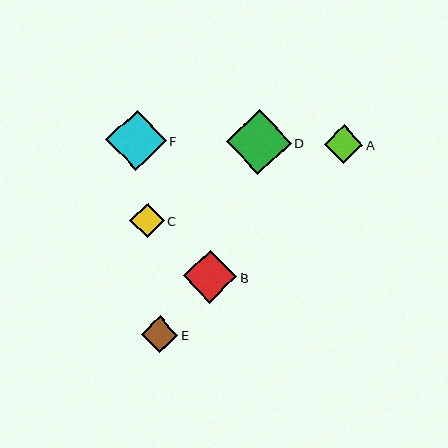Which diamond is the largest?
Diamond D is the largest with a size of approximately 65 pixels.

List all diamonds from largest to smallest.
From largest to smallest: D, F, B, A, E, C.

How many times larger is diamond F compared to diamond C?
Diamond F is approximately 1.8 times the size of diamond C.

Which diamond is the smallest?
Diamond C is the smallest with a size of approximately 34 pixels.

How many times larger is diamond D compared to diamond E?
Diamond D is approximately 1.8 times the size of diamond E.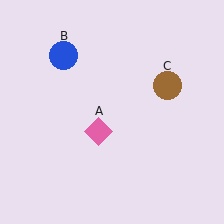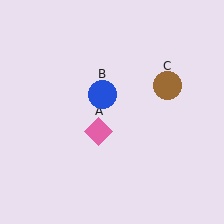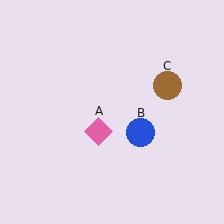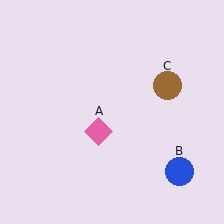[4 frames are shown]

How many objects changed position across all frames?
1 object changed position: blue circle (object B).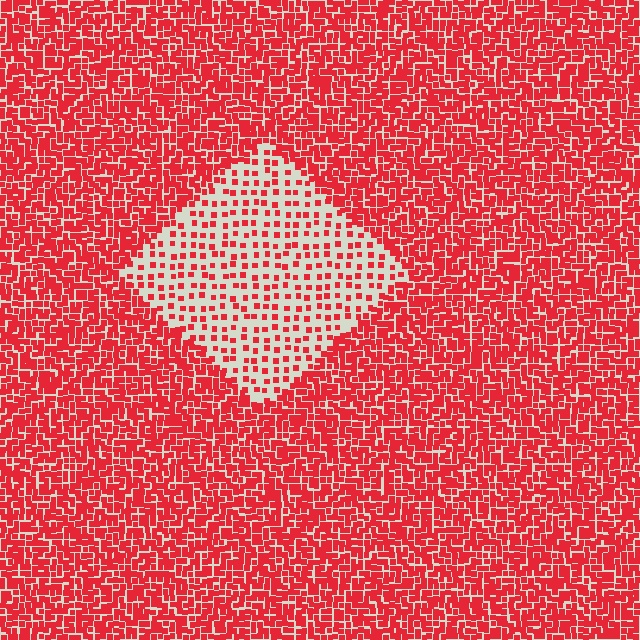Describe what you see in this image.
The image contains small red elements arranged at two different densities. A diamond-shaped region is visible where the elements are less densely packed than the surrounding area.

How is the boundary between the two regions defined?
The boundary is defined by a change in element density (approximately 2.8x ratio). All elements are the same color, size, and shape.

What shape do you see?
I see a diamond.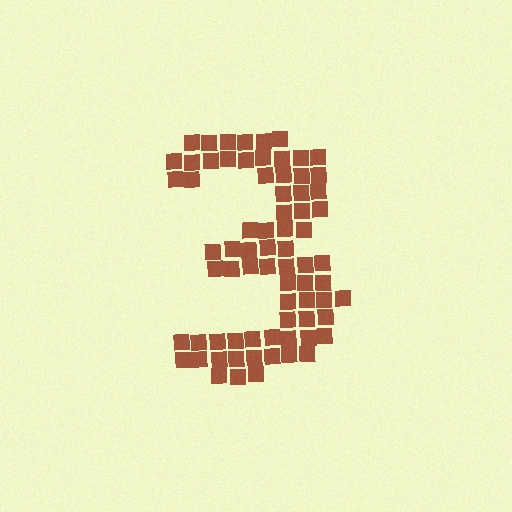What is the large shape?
The large shape is the digit 3.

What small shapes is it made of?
It is made of small squares.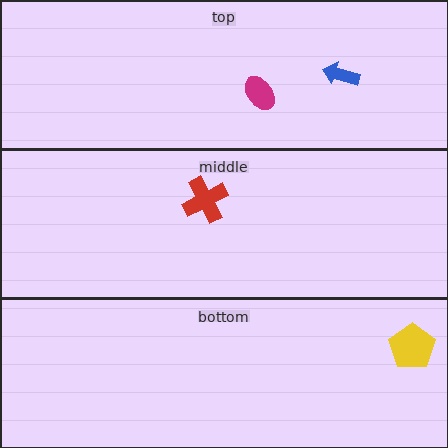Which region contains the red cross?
The middle region.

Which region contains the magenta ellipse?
The top region.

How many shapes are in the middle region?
1.